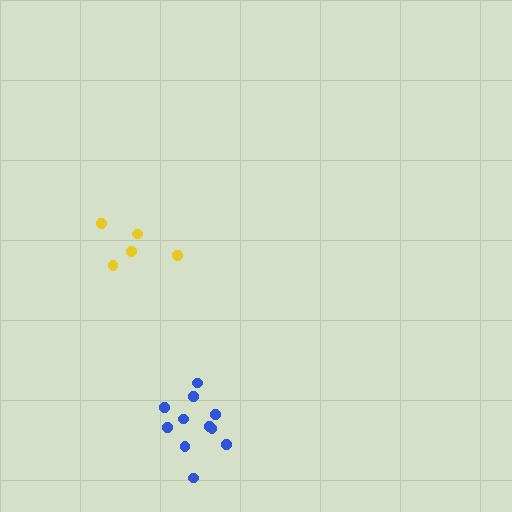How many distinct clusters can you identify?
There are 2 distinct clusters.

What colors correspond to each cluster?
The clusters are colored: yellow, blue.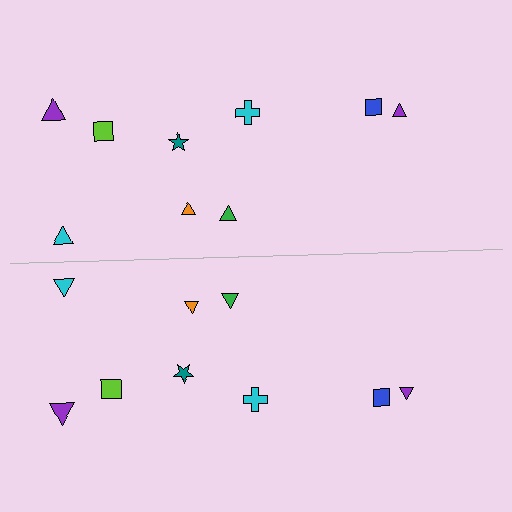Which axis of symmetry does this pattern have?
The pattern has a horizontal axis of symmetry running through the center of the image.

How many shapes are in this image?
There are 18 shapes in this image.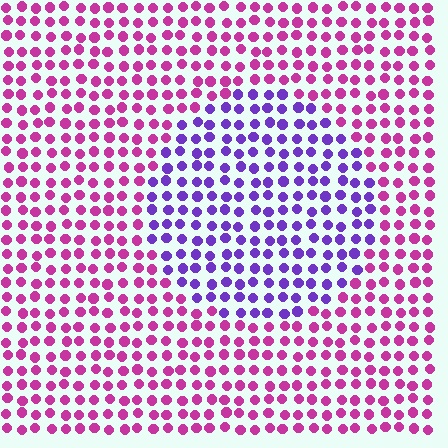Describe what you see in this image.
The image is filled with small magenta elements in a uniform arrangement. A circle-shaped region is visible where the elements are tinted to a slightly different hue, forming a subtle color boundary.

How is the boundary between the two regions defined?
The boundary is defined purely by a slight shift in hue (about 51 degrees). Spacing, size, and orientation are identical on both sides.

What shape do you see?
I see a circle.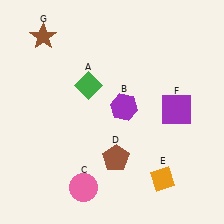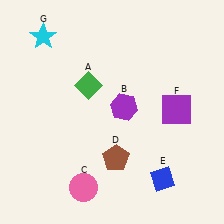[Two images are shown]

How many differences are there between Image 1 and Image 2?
There are 2 differences between the two images.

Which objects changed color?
E changed from orange to blue. G changed from brown to cyan.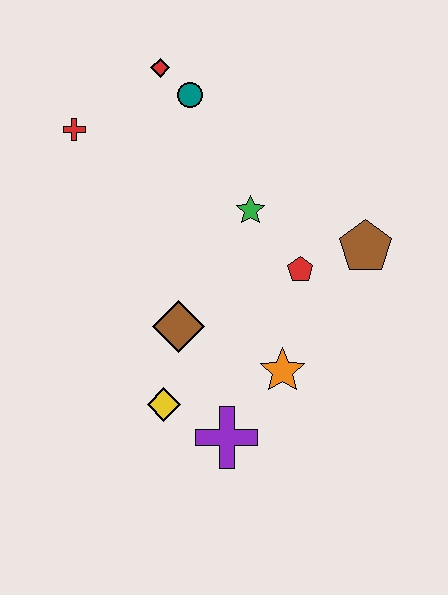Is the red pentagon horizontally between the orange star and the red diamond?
No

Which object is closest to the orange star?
The purple cross is closest to the orange star.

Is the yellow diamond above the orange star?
No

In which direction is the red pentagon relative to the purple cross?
The red pentagon is above the purple cross.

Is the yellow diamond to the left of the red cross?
No